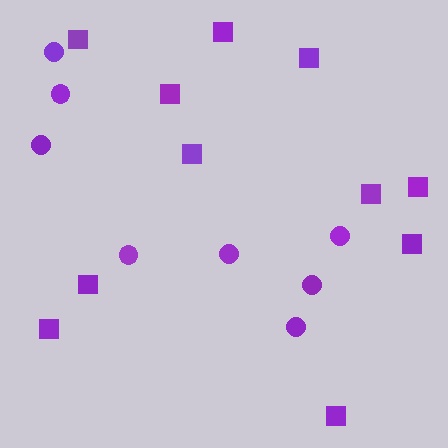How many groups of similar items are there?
There are 2 groups: one group of circles (8) and one group of squares (11).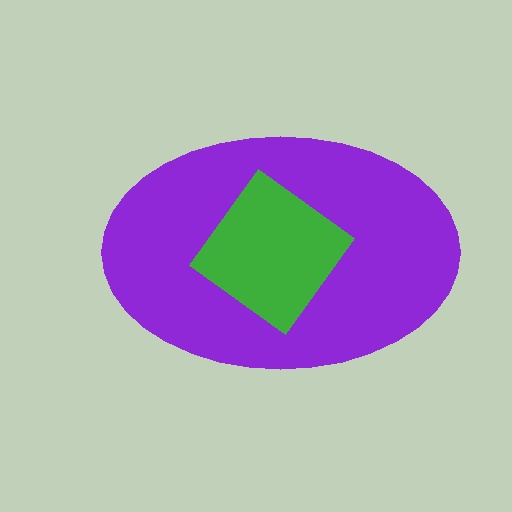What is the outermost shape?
The purple ellipse.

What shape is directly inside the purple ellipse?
The green diamond.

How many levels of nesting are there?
2.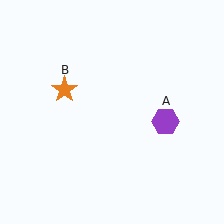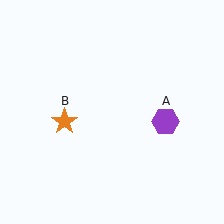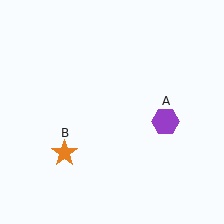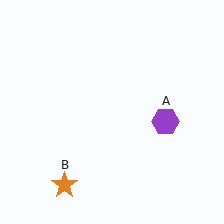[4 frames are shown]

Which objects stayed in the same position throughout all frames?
Purple hexagon (object A) remained stationary.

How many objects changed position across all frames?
1 object changed position: orange star (object B).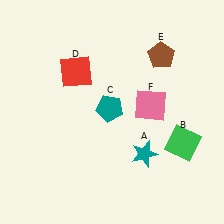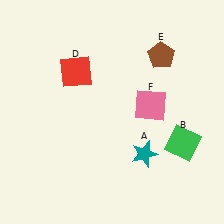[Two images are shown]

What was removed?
The teal pentagon (C) was removed in Image 2.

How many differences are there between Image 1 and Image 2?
There is 1 difference between the two images.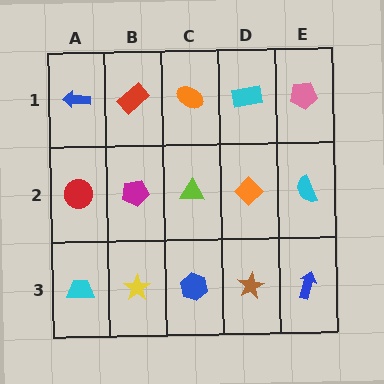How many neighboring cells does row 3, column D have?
3.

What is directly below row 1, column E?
A cyan semicircle.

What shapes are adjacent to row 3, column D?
An orange diamond (row 2, column D), a blue hexagon (row 3, column C), a blue arrow (row 3, column E).